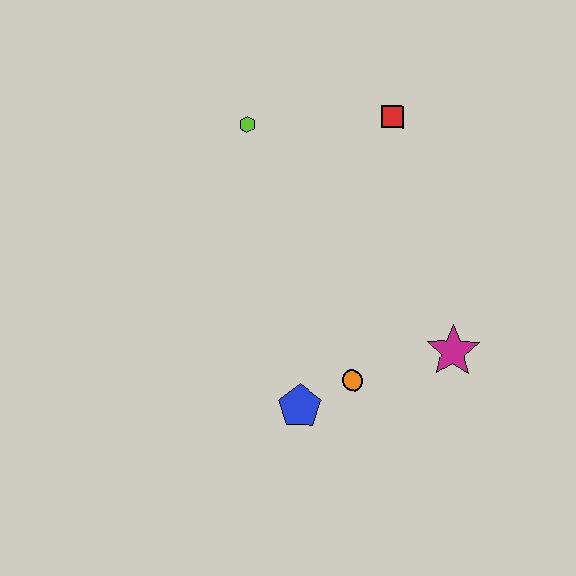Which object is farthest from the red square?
The blue pentagon is farthest from the red square.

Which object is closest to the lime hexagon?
The red square is closest to the lime hexagon.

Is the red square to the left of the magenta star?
Yes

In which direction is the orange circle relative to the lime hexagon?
The orange circle is below the lime hexagon.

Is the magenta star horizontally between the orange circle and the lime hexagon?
No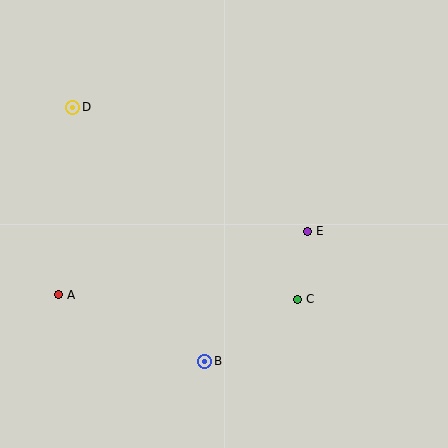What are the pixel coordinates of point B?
Point B is at (205, 361).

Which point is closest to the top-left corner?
Point D is closest to the top-left corner.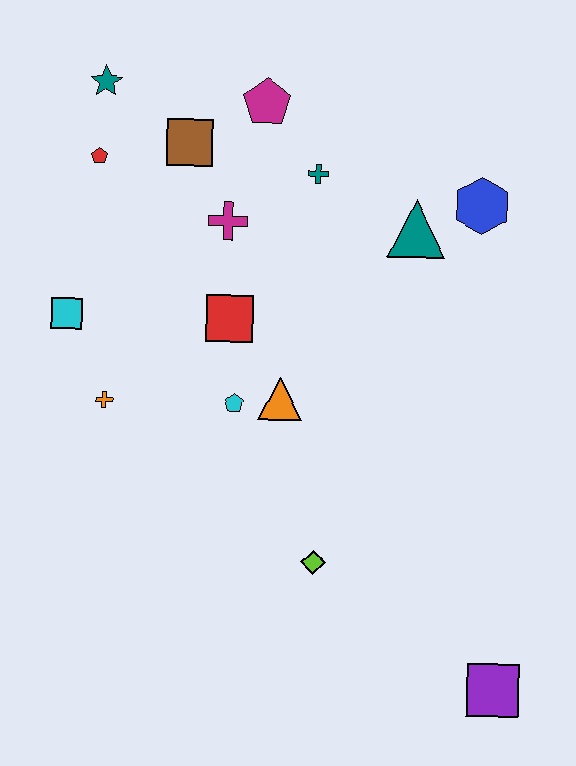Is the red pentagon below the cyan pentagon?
No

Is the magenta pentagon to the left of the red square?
No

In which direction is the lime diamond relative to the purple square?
The lime diamond is to the left of the purple square.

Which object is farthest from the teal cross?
The purple square is farthest from the teal cross.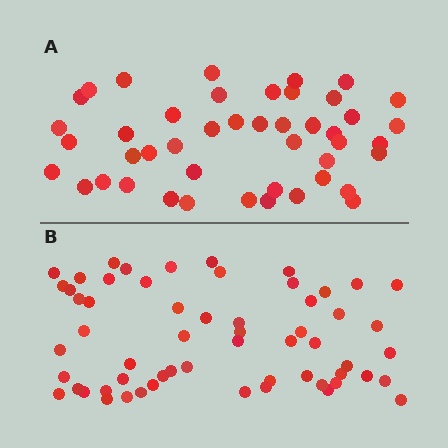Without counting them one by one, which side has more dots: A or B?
Region B (the bottom region) has more dots.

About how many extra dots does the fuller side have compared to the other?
Region B has approximately 15 more dots than region A.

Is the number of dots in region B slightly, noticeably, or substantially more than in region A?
Region B has noticeably more, but not dramatically so. The ratio is roughly 1.3 to 1.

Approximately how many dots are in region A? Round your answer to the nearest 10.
About 40 dots. (The exact count is 45, which rounds to 40.)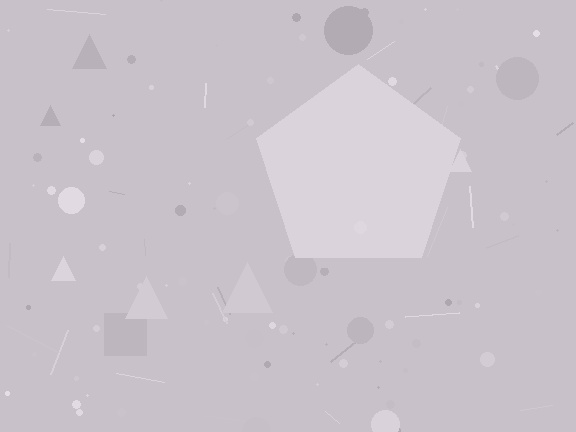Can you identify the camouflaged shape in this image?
The camouflaged shape is a pentagon.